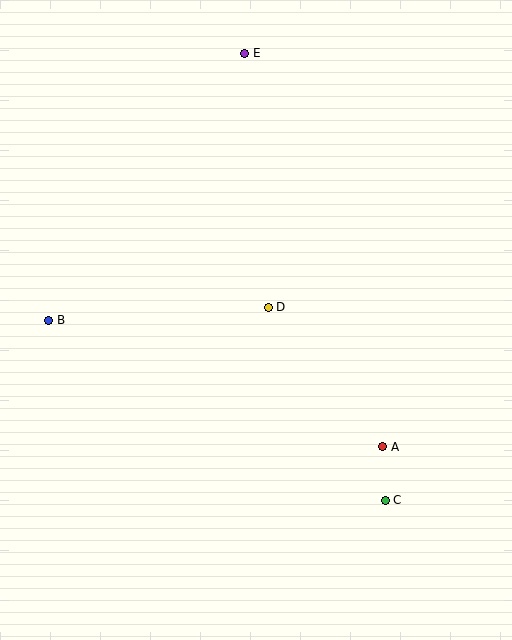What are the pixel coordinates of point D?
Point D is at (268, 307).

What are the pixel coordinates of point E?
Point E is at (245, 53).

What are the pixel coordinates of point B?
Point B is at (49, 320).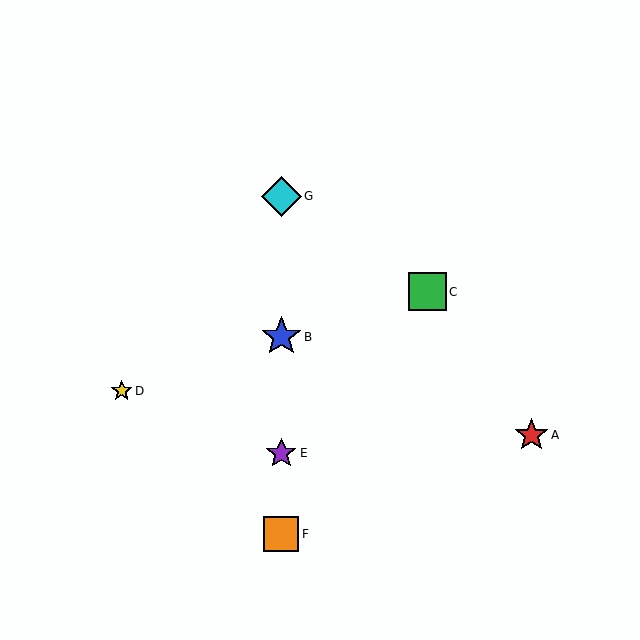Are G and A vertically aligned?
No, G is at x≈281 and A is at x≈532.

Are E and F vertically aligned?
Yes, both are at x≈281.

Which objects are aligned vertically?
Objects B, E, F, G are aligned vertically.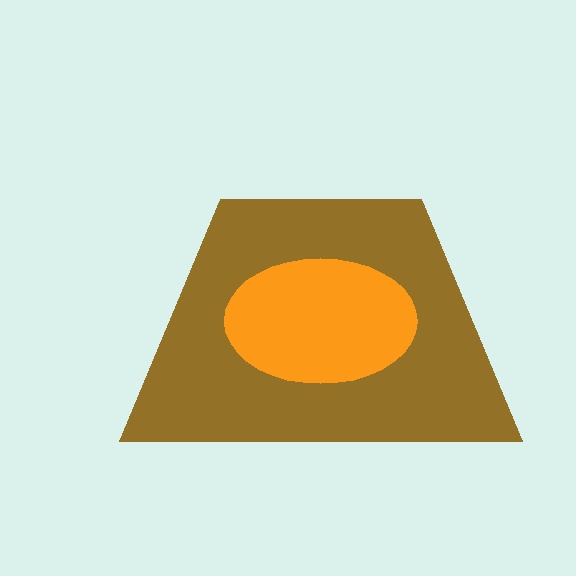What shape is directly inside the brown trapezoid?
The orange ellipse.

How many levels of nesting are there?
2.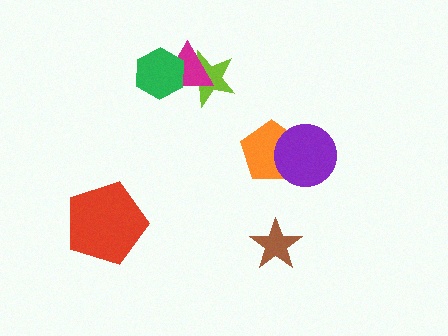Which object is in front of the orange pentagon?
The purple circle is in front of the orange pentagon.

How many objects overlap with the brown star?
0 objects overlap with the brown star.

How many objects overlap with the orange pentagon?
1 object overlaps with the orange pentagon.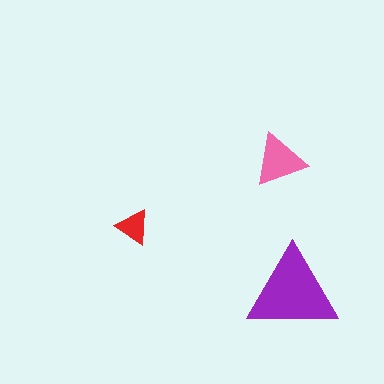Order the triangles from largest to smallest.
the purple one, the pink one, the red one.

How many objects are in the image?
There are 3 objects in the image.